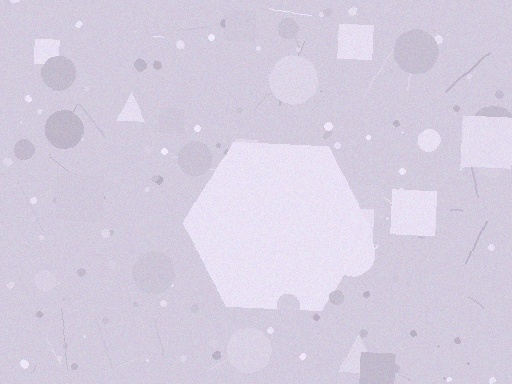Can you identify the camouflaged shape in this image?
The camouflaged shape is a hexagon.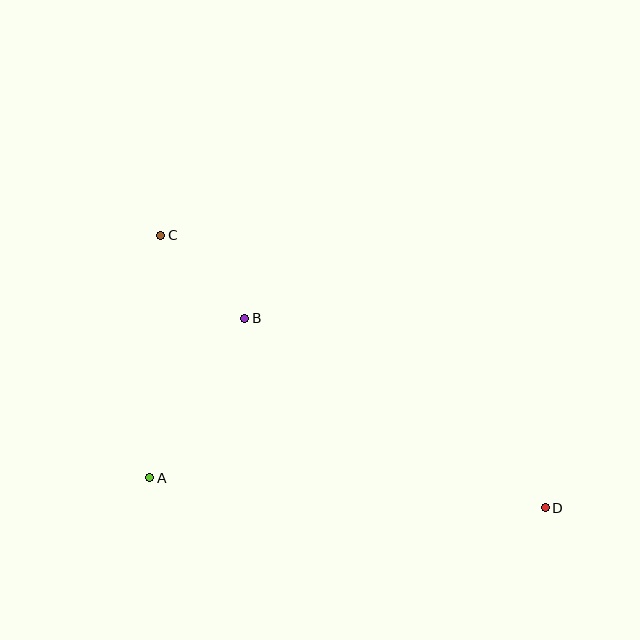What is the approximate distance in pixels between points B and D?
The distance between B and D is approximately 356 pixels.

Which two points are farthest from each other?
Points C and D are farthest from each other.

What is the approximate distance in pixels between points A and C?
The distance between A and C is approximately 243 pixels.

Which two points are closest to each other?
Points B and C are closest to each other.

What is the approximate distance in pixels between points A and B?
The distance between A and B is approximately 186 pixels.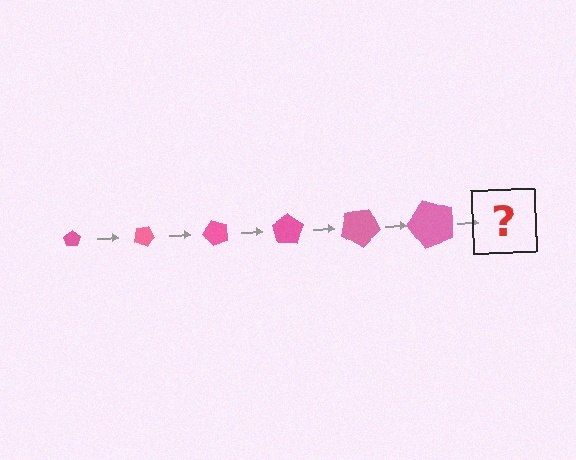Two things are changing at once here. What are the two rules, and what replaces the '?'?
The two rules are that the pentagon grows larger each step and it rotates 25 degrees each step. The '?' should be a pentagon, larger than the previous one and rotated 150 degrees from the start.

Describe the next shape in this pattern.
It should be a pentagon, larger than the previous one and rotated 150 degrees from the start.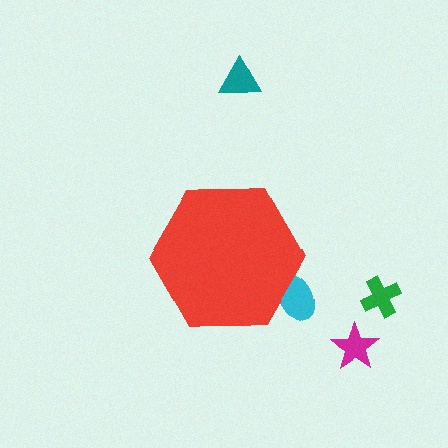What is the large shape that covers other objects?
A red hexagon.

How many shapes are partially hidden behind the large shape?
1 shape is partially hidden.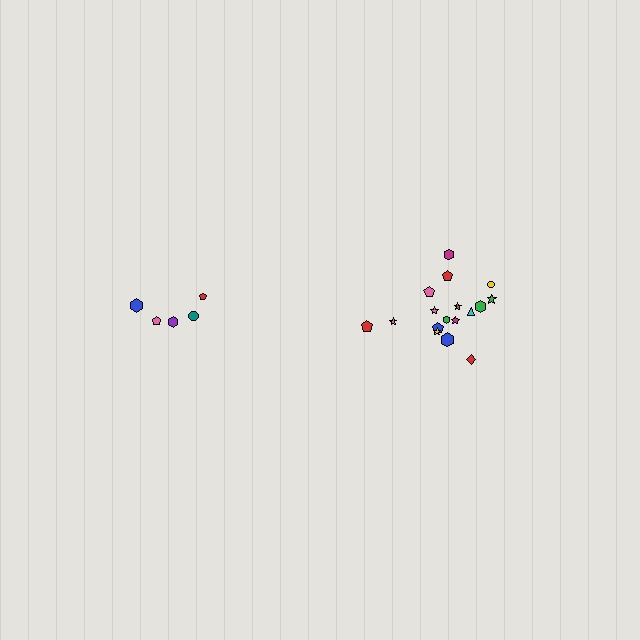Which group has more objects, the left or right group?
The right group.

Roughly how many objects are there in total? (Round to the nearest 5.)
Roughly 25 objects in total.